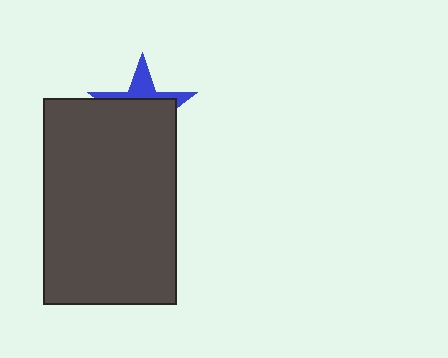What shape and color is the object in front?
The object in front is a dark gray rectangle.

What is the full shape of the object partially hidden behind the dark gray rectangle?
The partially hidden object is a blue star.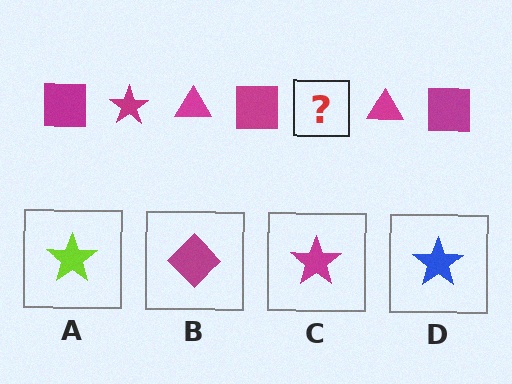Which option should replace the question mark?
Option C.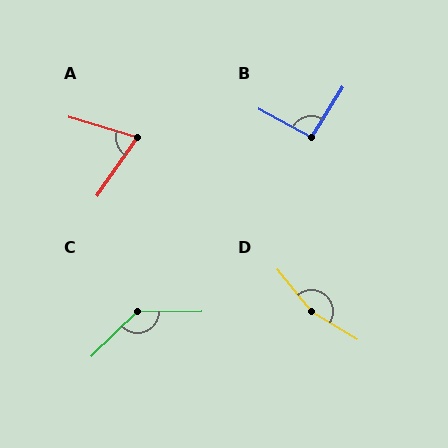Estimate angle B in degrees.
Approximately 93 degrees.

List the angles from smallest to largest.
A (72°), B (93°), C (136°), D (161°).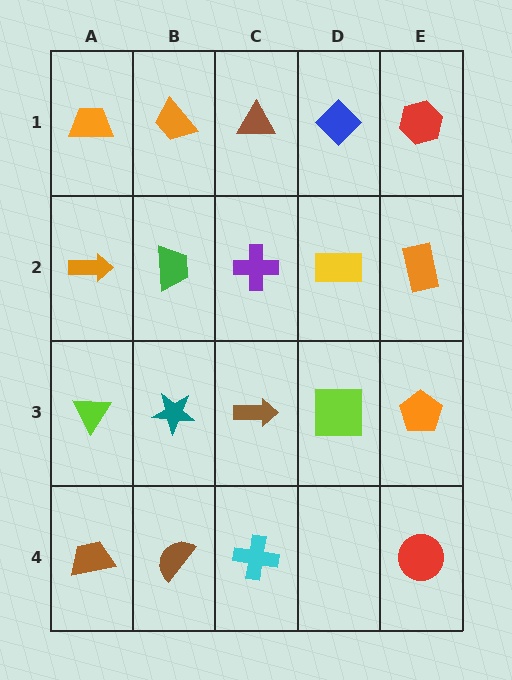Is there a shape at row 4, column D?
No, that cell is empty.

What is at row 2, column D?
A yellow rectangle.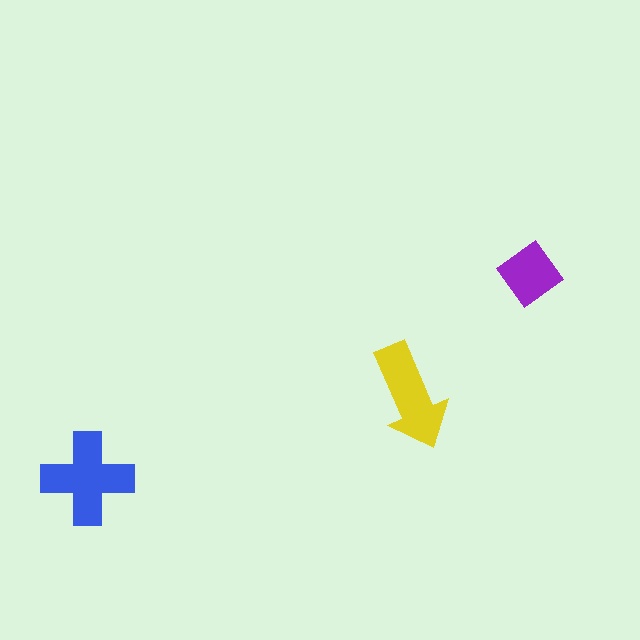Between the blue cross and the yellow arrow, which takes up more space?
The blue cross.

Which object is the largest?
The blue cross.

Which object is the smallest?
The purple diamond.